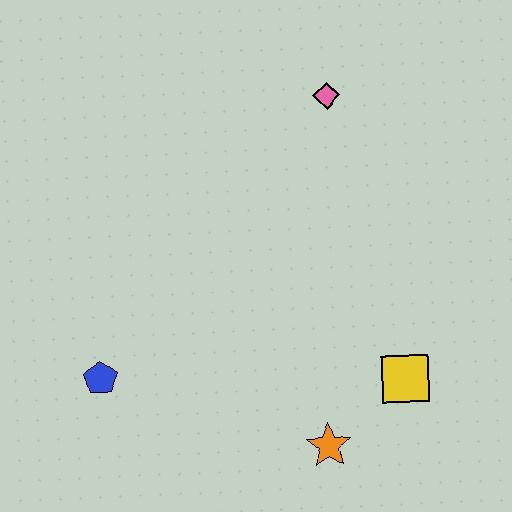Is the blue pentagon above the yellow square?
Yes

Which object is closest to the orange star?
The yellow square is closest to the orange star.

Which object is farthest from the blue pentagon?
The pink diamond is farthest from the blue pentagon.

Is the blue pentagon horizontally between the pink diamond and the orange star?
No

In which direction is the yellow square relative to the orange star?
The yellow square is to the right of the orange star.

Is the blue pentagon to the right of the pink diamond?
No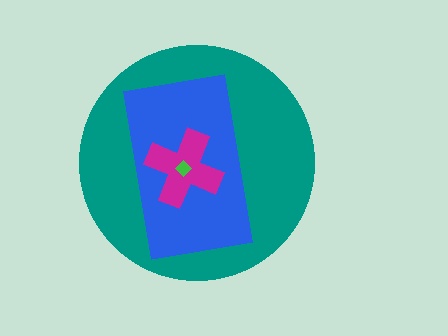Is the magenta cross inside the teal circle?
Yes.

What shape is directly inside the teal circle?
The blue rectangle.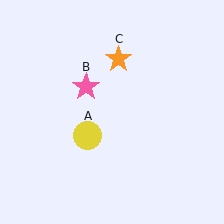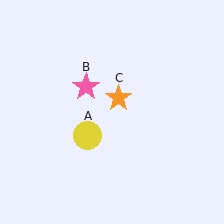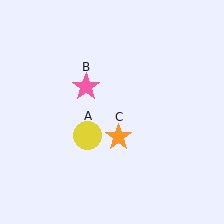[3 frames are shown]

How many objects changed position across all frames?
1 object changed position: orange star (object C).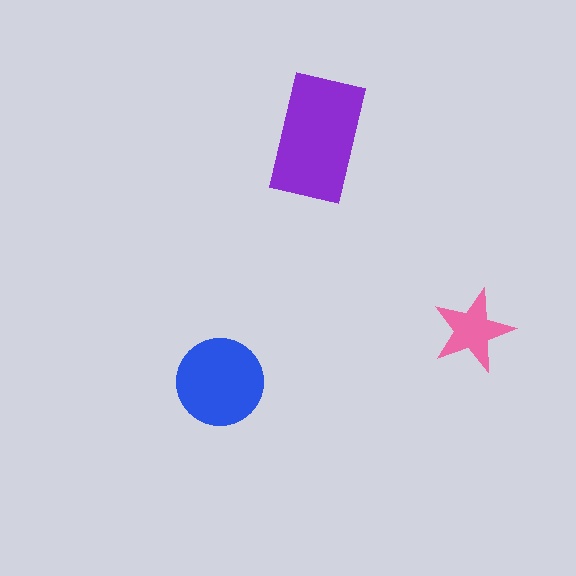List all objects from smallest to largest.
The pink star, the blue circle, the purple rectangle.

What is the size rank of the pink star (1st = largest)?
3rd.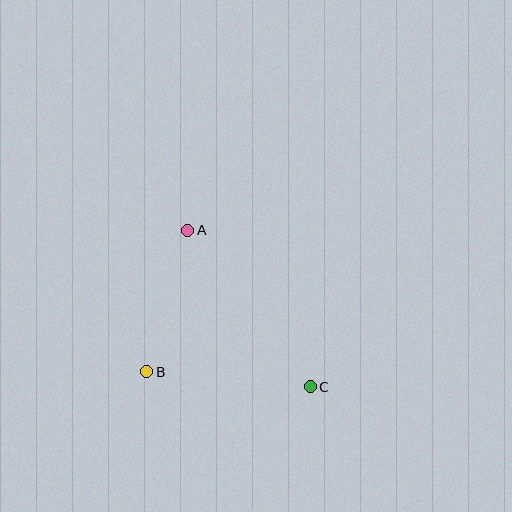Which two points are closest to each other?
Points A and B are closest to each other.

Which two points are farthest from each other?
Points A and C are farthest from each other.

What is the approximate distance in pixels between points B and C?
The distance between B and C is approximately 164 pixels.